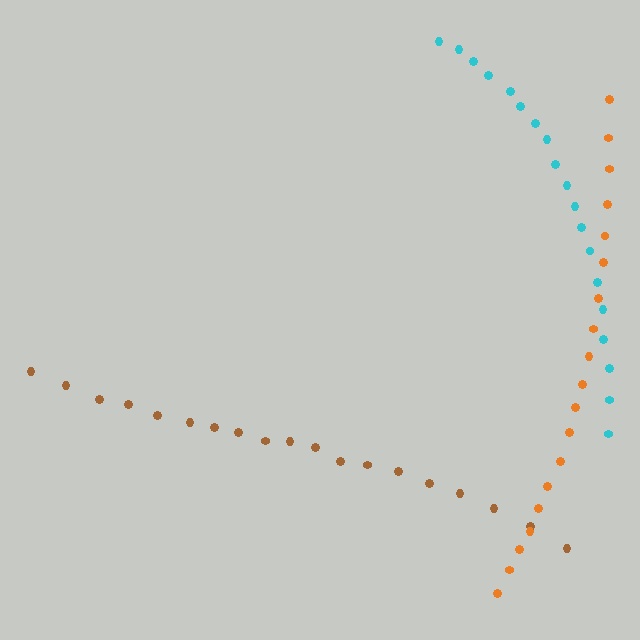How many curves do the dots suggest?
There are 3 distinct paths.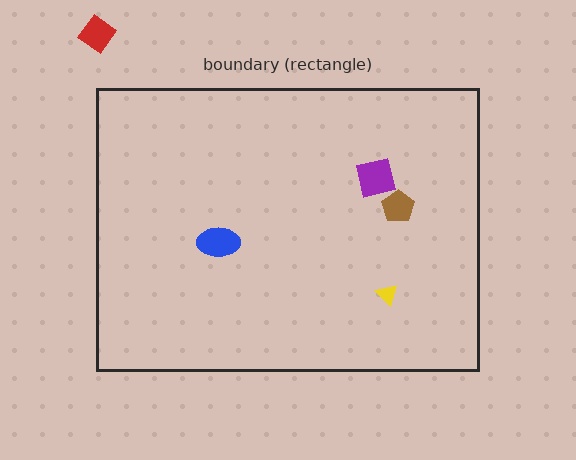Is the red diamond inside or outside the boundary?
Outside.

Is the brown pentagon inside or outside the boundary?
Inside.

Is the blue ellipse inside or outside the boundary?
Inside.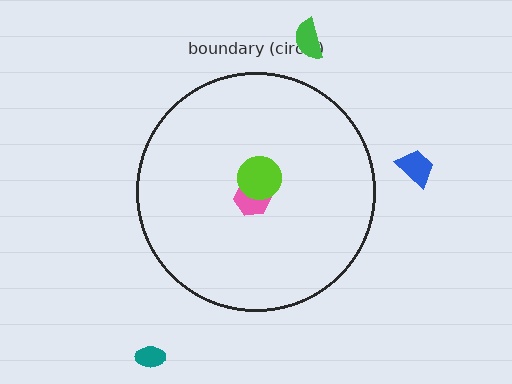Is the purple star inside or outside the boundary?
Inside.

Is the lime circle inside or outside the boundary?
Inside.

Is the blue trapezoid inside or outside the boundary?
Outside.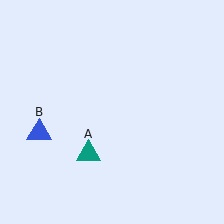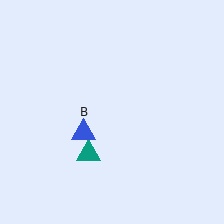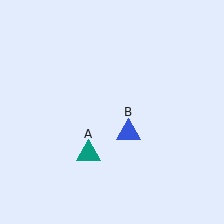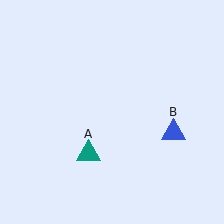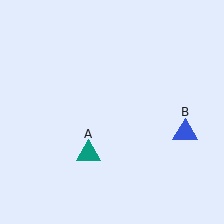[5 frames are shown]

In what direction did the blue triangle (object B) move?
The blue triangle (object B) moved right.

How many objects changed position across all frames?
1 object changed position: blue triangle (object B).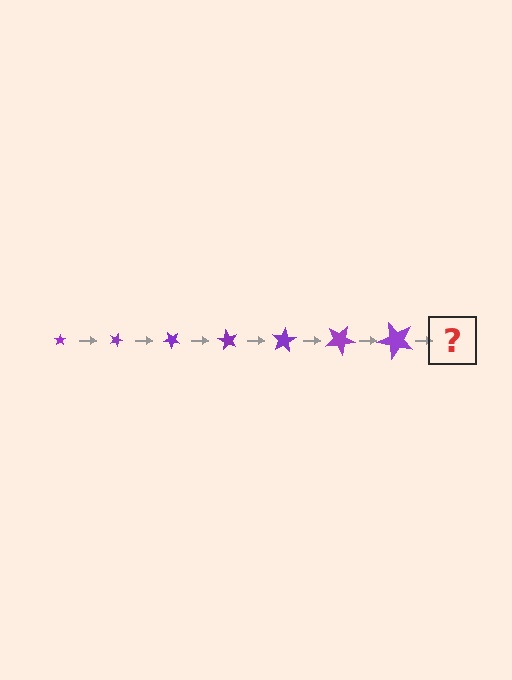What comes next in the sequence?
The next element should be a star, larger than the previous one and rotated 140 degrees from the start.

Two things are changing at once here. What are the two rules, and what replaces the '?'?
The two rules are that the star grows larger each step and it rotates 20 degrees each step. The '?' should be a star, larger than the previous one and rotated 140 degrees from the start.